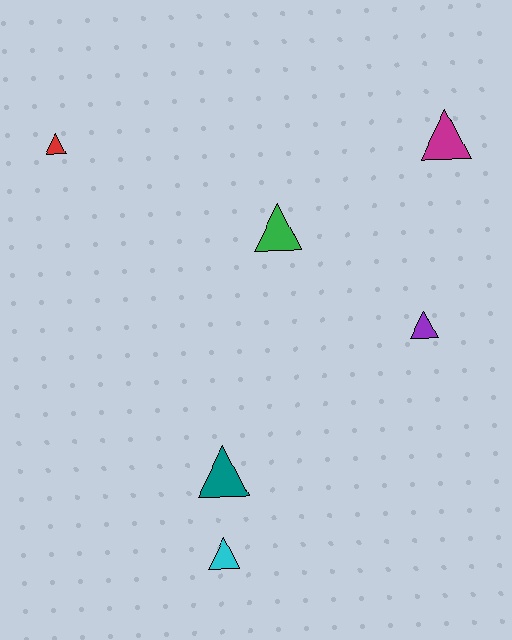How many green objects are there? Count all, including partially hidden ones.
There is 1 green object.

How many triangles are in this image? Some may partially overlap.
There are 6 triangles.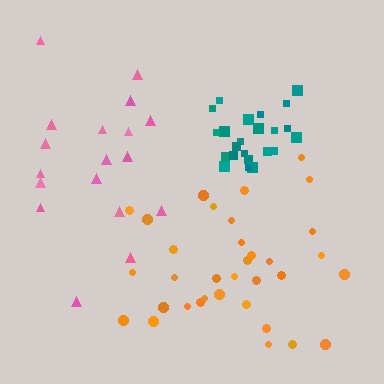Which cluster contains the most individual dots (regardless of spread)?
Orange (34).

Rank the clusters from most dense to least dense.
teal, orange, pink.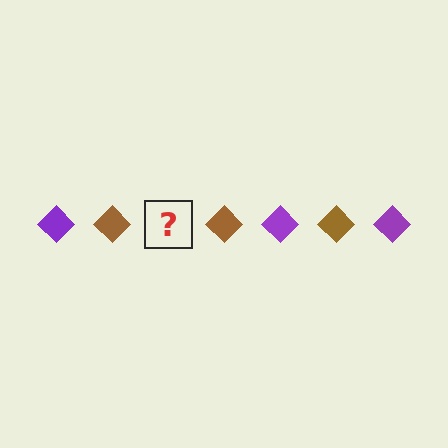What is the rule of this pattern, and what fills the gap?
The rule is that the pattern cycles through purple, brown diamonds. The gap should be filled with a purple diamond.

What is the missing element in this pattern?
The missing element is a purple diamond.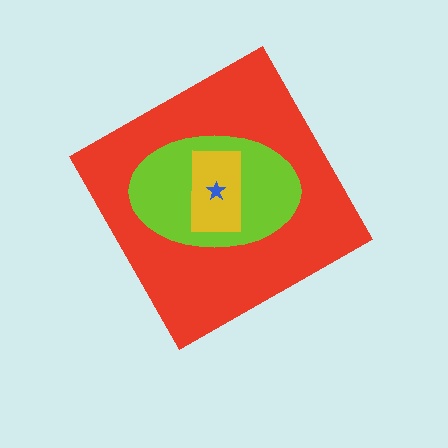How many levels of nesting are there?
4.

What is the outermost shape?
The red diamond.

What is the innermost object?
The blue star.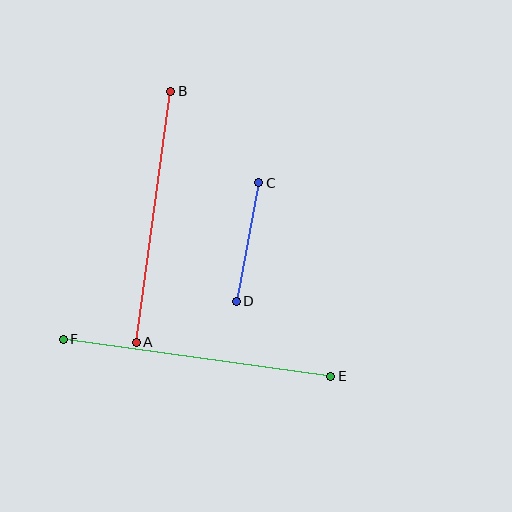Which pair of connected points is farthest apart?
Points E and F are farthest apart.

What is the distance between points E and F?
The distance is approximately 270 pixels.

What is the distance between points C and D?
The distance is approximately 121 pixels.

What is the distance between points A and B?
The distance is approximately 253 pixels.